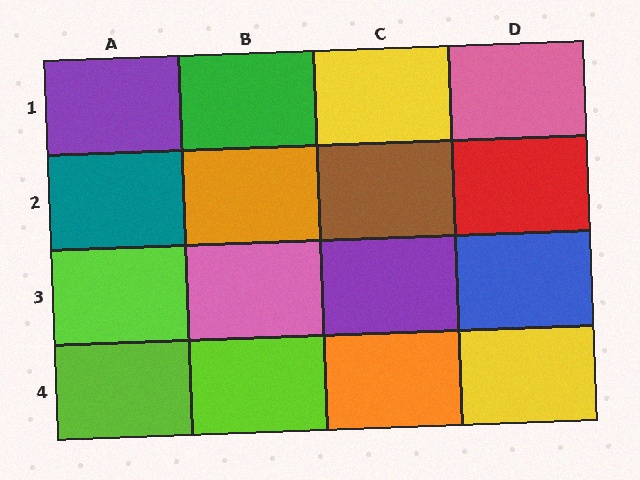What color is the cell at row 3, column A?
Lime.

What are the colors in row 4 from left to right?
Lime, lime, orange, yellow.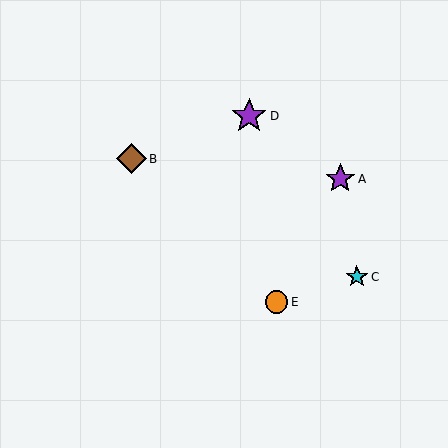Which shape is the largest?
The purple star (labeled D) is the largest.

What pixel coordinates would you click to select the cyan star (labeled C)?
Click at (357, 277) to select the cyan star C.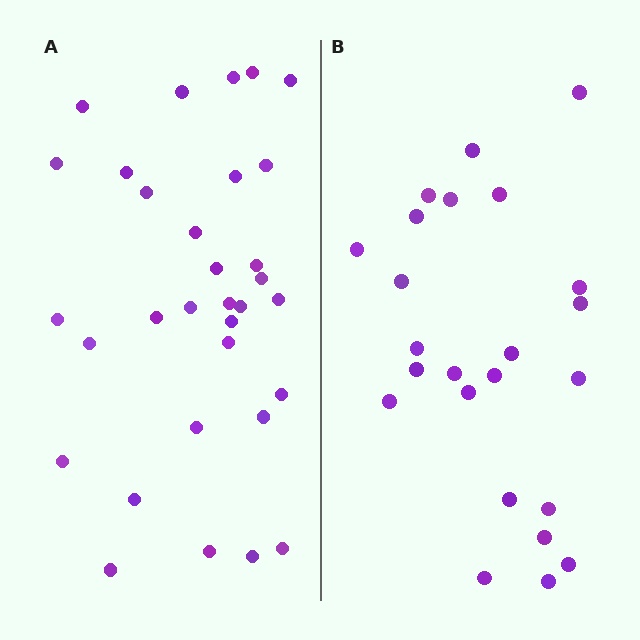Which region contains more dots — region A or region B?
Region A (the left region) has more dots.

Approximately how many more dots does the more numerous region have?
Region A has roughly 8 or so more dots than region B.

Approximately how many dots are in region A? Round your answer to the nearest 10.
About 30 dots. (The exact count is 32, which rounds to 30.)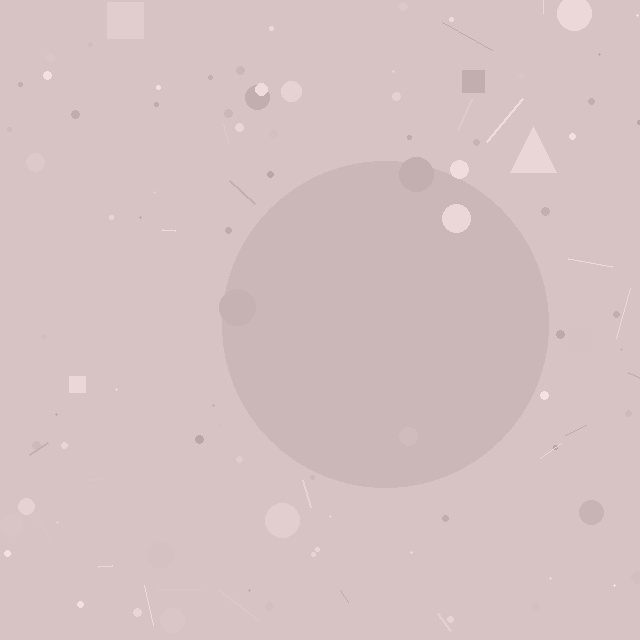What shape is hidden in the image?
A circle is hidden in the image.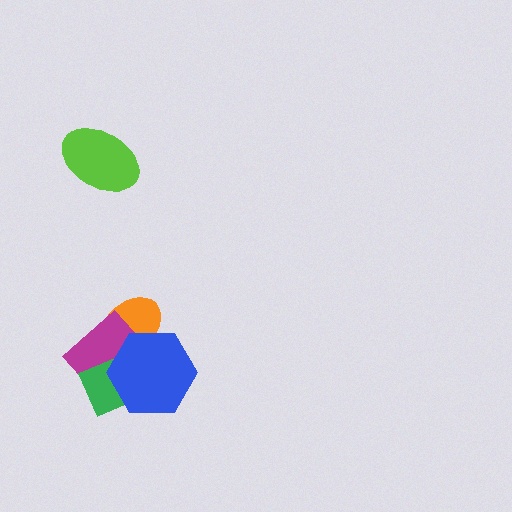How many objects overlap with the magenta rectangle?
3 objects overlap with the magenta rectangle.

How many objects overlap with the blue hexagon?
3 objects overlap with the blue hexagon.